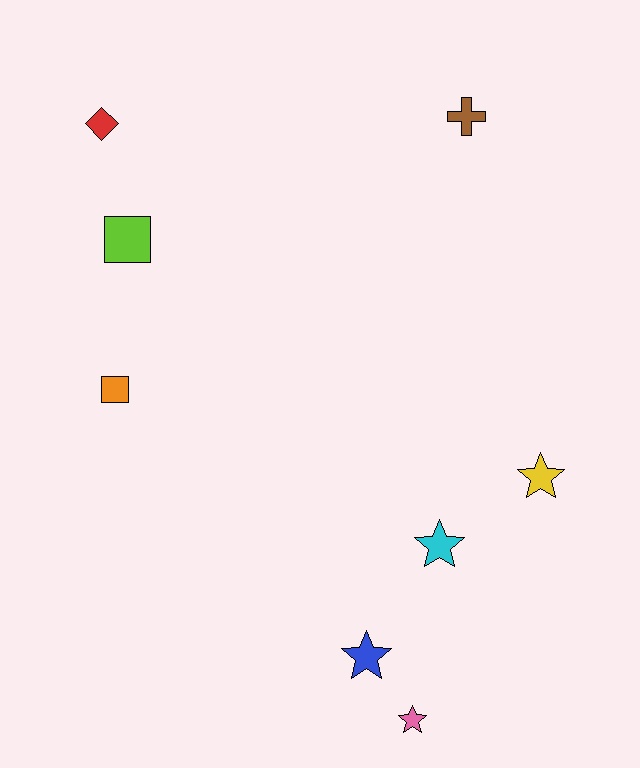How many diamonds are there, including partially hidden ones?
There is 1 diamond.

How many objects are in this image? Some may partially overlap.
There are 8 objects.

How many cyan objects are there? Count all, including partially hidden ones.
There is 1 cyan object.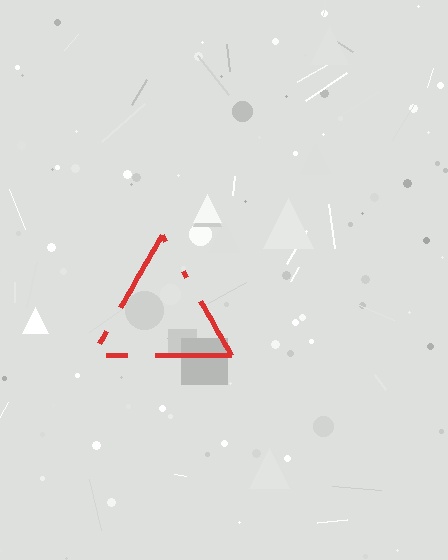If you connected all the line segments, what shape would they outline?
They would outline a triangle.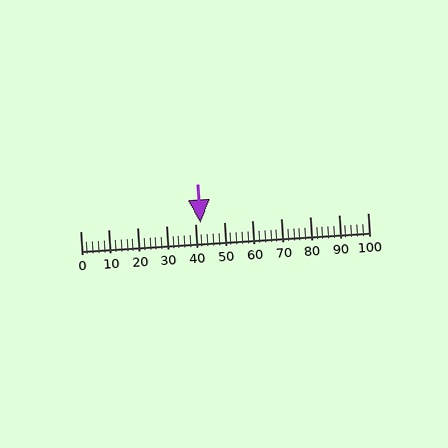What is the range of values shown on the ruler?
The ruler shows values from 0 to 100.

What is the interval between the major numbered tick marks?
The major tick marks are spaced 10 units apart.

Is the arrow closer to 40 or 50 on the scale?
The arrow is closer to 40.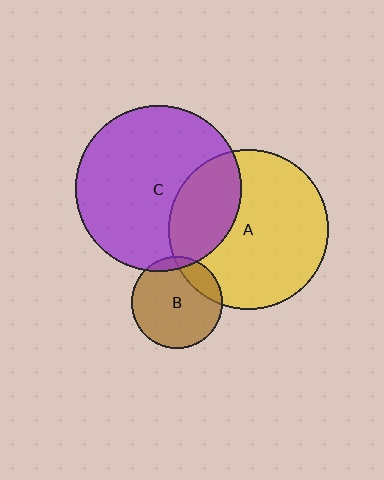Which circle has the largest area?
Circle C (purple).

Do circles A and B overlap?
Yes.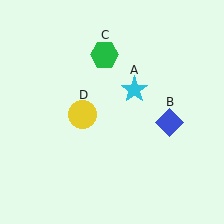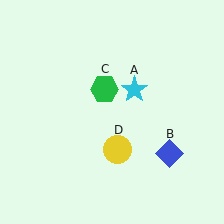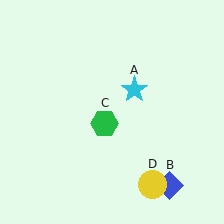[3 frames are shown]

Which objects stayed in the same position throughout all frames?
Cyan star (object A) remained stationary.